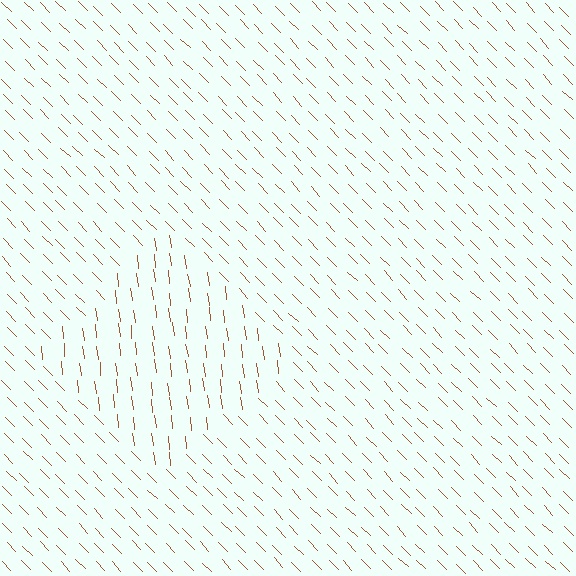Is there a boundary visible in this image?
Yes, there is a texture boundary formed by a change in line orientation.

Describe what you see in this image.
The image is filled with small brown line segments. A diamond region in the image has lines oriented differently from the surrounding lines, creating a visible texture boundary.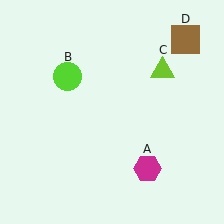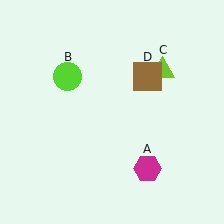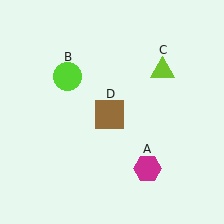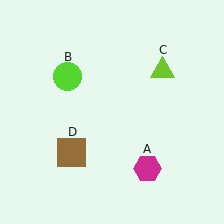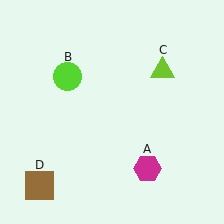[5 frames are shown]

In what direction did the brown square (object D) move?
The brown square (object D) moved down and to the left.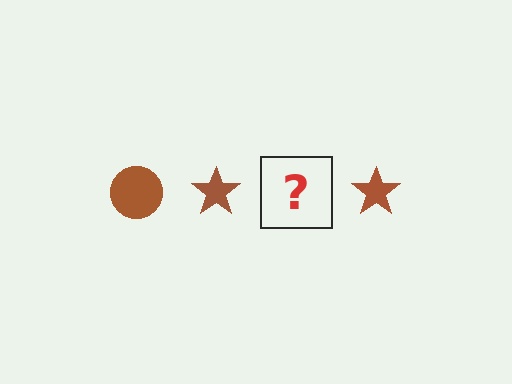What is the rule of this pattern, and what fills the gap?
The rule is that the pattern cycles through circle, star shapes in brown. The gap should be filled with a brown circle.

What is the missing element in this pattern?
The missing element is a brown circle.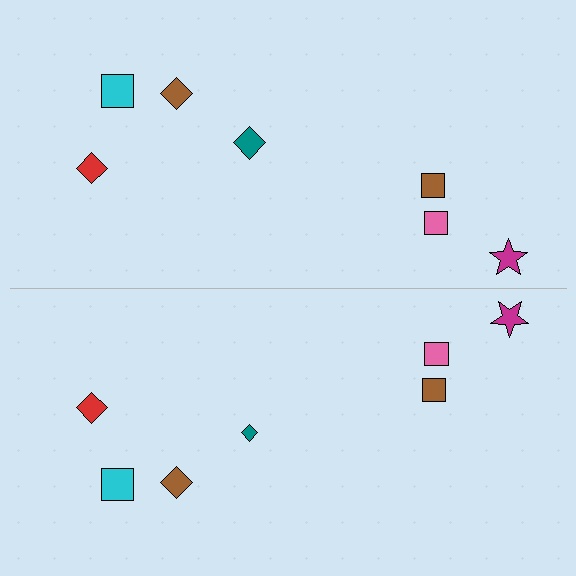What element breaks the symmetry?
The teal diamond on the bottom side has a different size than its mirror counterpart.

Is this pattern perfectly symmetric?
No, the pattern is not perfectly symmetric. The teal diamond on the bottom side has a different size than its mirror counterpart.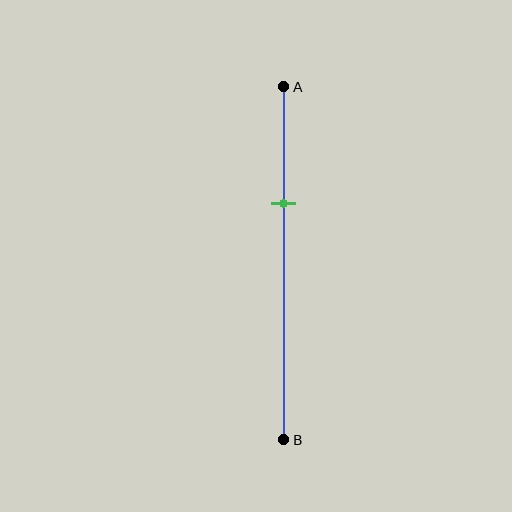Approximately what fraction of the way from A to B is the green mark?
The green mark is approximately 35% of the way from A to B.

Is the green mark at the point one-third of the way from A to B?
Yes, the mark is approximately at the one-third point.